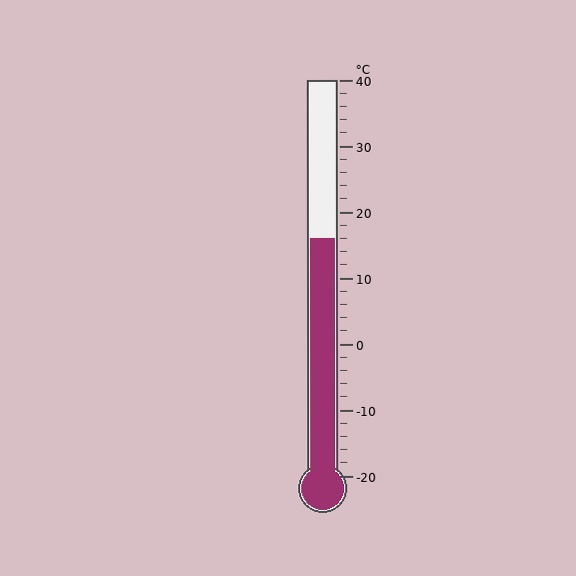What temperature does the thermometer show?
The thermometer shows approximately 16°C.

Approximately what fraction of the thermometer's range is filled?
The thermometer is filled to approximately 60% of its range.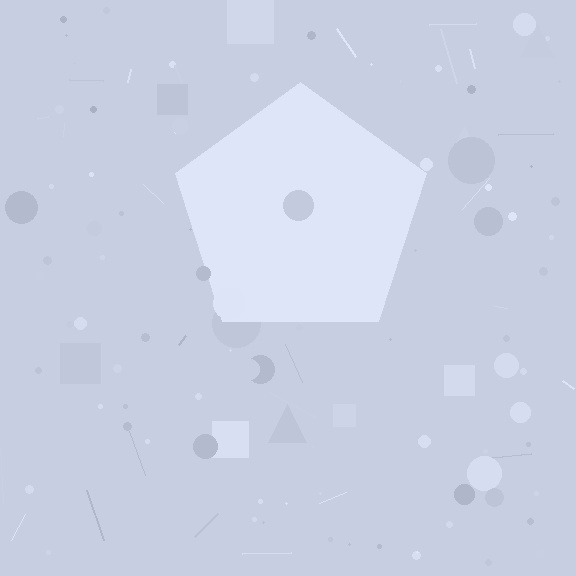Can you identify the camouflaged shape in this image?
The camouflaged shape is a pentagon.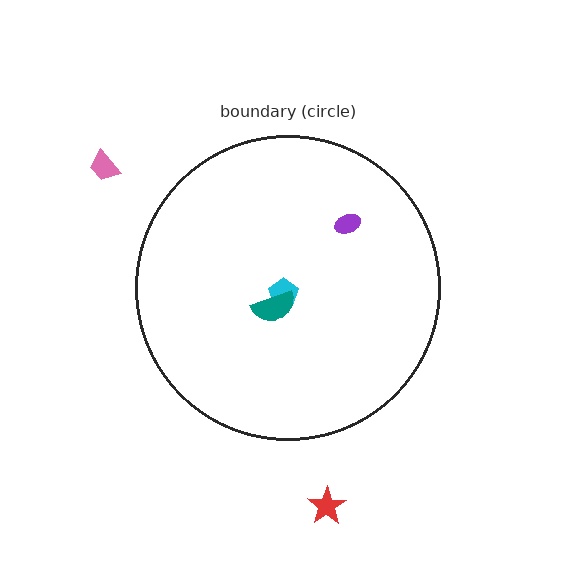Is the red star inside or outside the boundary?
Outside.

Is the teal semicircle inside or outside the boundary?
Inside.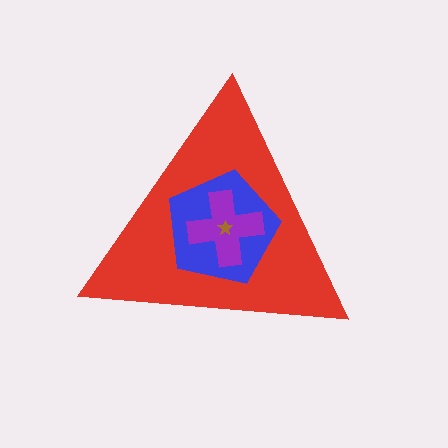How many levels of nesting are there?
4.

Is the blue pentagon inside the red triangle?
Yes.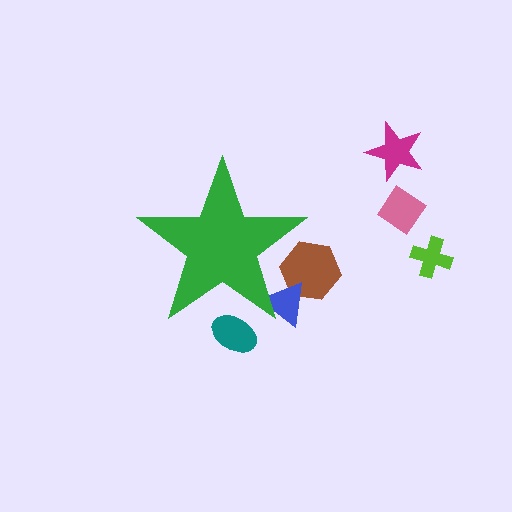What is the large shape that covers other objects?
A green star.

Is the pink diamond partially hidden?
No, the pink diamond is fully visible.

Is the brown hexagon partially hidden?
Yes, the brown hexagon is partially hidden behind the green star.